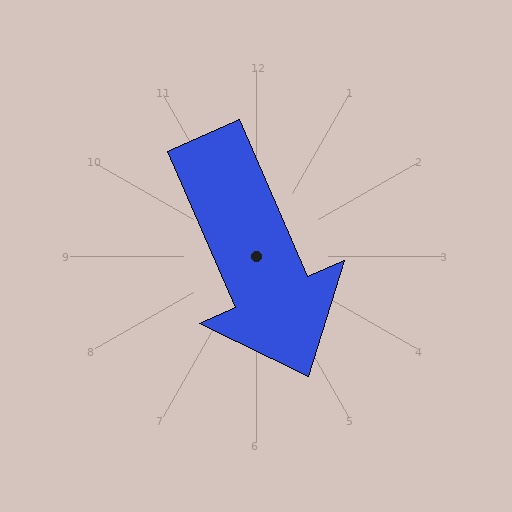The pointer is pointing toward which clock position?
Roughly 5 o'clock.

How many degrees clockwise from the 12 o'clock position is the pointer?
Approximately 156 degrees.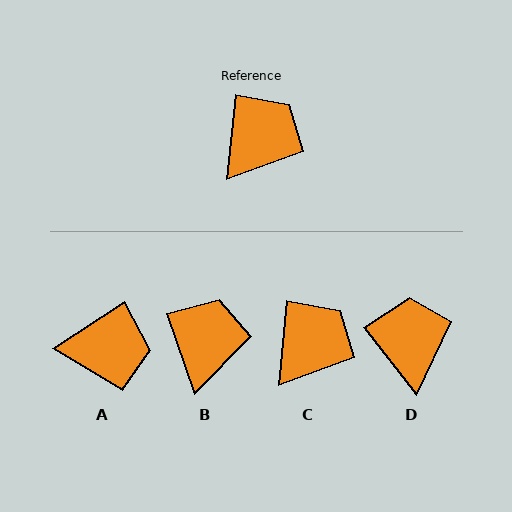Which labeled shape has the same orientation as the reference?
C.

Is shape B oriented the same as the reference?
No, it is off by about 25 degrees.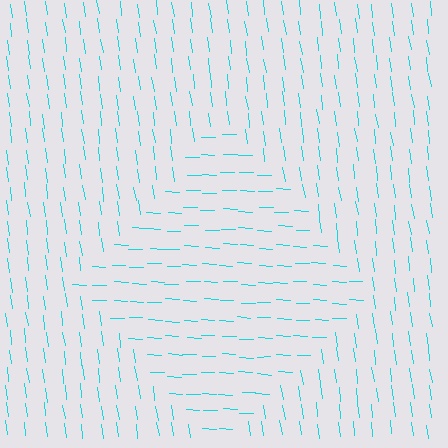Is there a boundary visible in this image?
Yes, there is a texture boundary formed by a change in line orientation.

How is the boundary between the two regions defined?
The boundary is defined purely by a change in line orientation (approximately 80 degrees difference). All lines are the same color and thickness.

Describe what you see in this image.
The image is filled with small cyan line segments. A diamond region in the image has lines oriented differently from the surrounding lines, creating a visible texture boundary.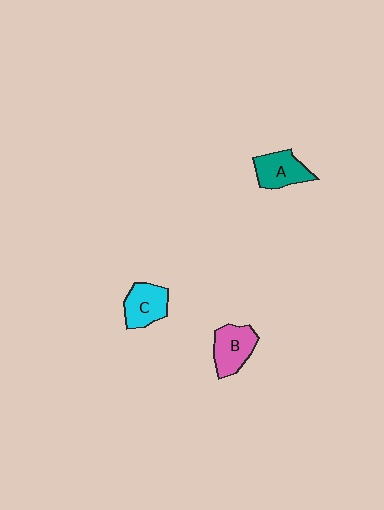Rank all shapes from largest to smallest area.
From largest to smallest: B (pink), A (teal), C (cyan).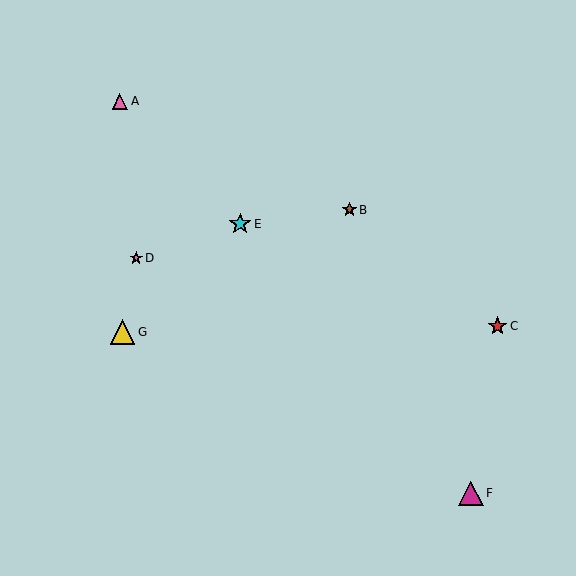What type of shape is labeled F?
Shape F is a magenta triangle.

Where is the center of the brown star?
The center of the brown star is at (349, 210).